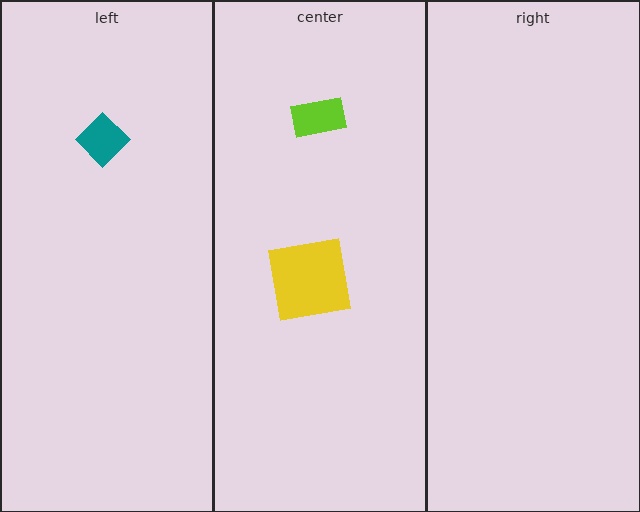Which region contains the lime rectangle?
The center region.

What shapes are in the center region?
The yellow square, the lime rectangle.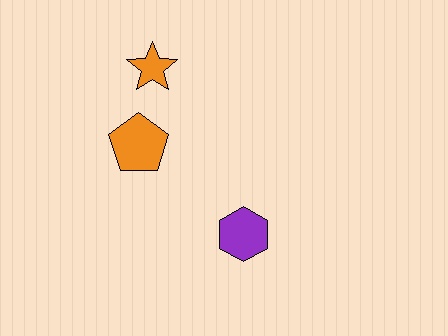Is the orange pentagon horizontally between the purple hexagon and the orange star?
No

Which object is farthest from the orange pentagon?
The purple hexagon is farthest from the orange pentagon.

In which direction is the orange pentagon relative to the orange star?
The orange pentagon is below the orange star.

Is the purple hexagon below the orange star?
Yes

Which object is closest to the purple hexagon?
The orange pentagon is closest to the purple hexagon.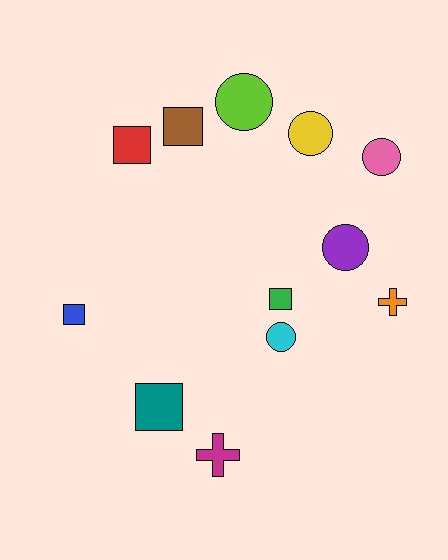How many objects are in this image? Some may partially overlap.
There are 12 objects.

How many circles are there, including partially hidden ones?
There are 5 circles.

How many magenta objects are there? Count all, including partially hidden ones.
There is 1 magenta object.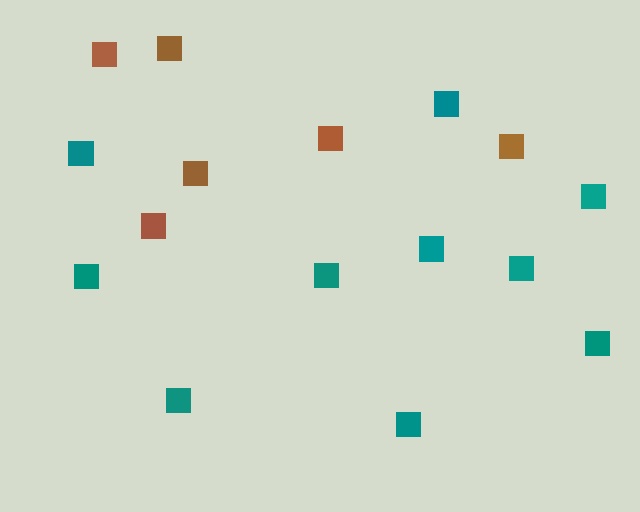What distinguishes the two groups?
There are 2 groups: one group of brown squares (6) and one group of teal squares (10).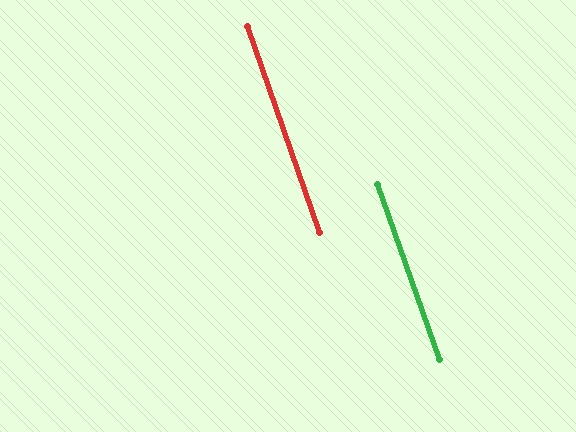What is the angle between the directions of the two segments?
Approximately 0 degrees.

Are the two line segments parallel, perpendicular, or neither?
Parallel — their directions differ by only 0.0°.